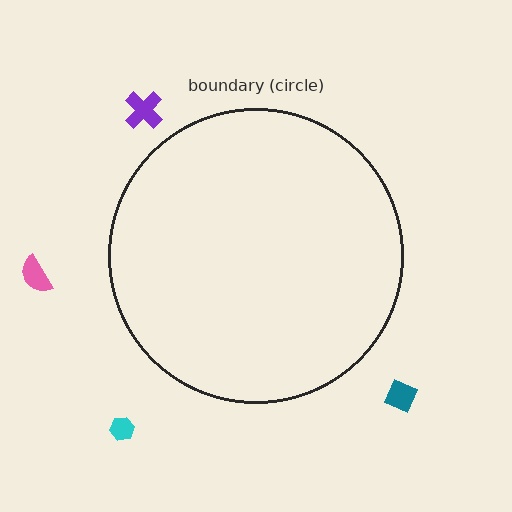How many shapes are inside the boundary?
0 inside, 4 outside.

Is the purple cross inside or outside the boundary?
Outside.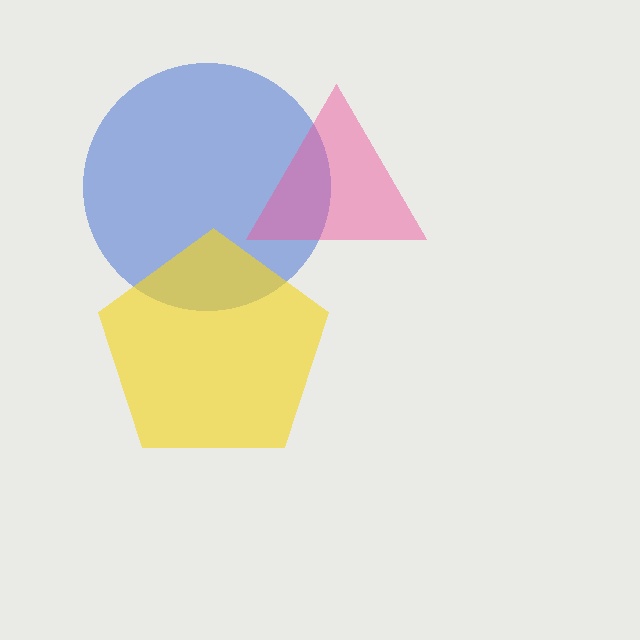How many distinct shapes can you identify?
There are 3 distinct shapes: a blue circle, a yellow pentagon, a pink triangle.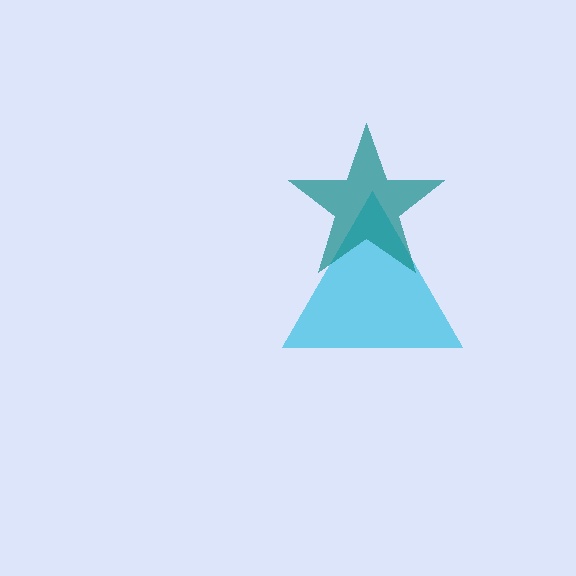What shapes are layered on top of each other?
The layered shapes are: a cyan triangle, a teal star.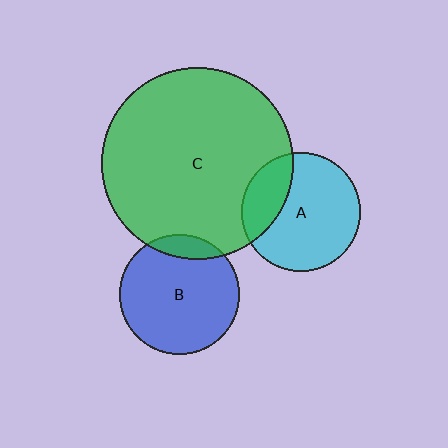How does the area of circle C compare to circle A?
Approximately 2.6 times.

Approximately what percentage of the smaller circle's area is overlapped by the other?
Approximately 25%.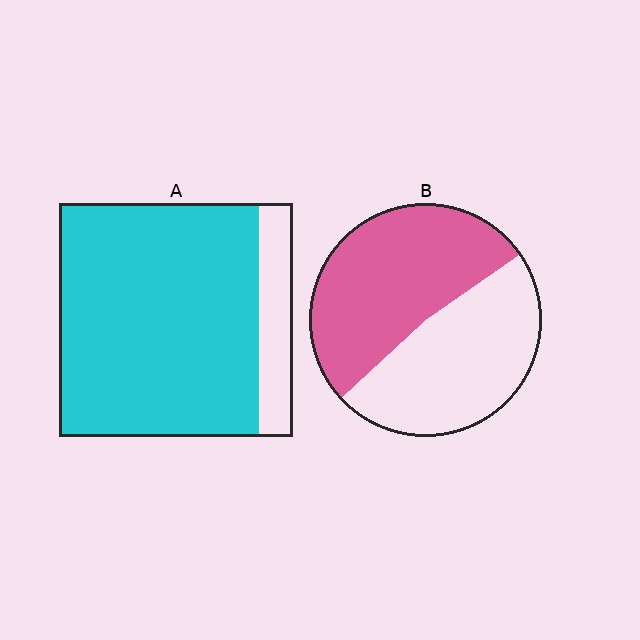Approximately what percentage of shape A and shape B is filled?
A is approximately 85% and B is approximately 50%.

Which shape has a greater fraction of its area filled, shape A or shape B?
Shape A.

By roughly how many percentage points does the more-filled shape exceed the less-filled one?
By roughly 35 percentage points (A over B).